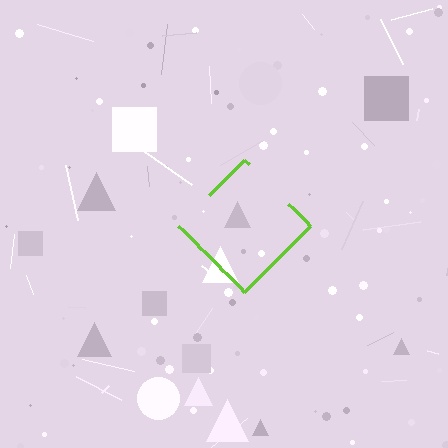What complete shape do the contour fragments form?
The contour fragments form a diamond.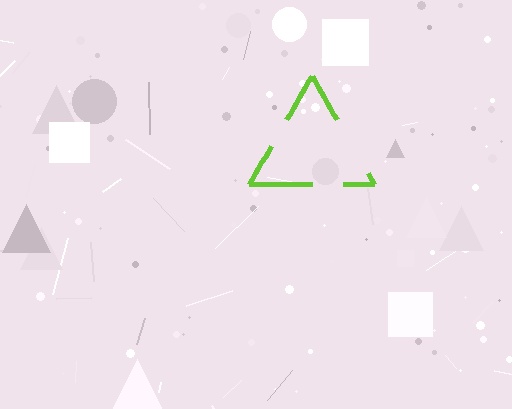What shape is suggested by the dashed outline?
The dashed outline suggests a triangle.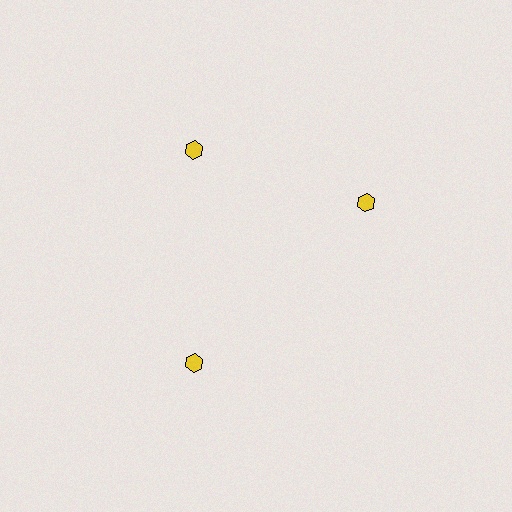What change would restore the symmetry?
The symmetry would be restored by rotating it back into even spacing with its neighbors so that all 3 hexagons sit at equal angles and equal distance from the center.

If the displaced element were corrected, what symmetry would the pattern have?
It would have 3-fold rotational symmetry — the pattern would map onto itself every 120 degrees.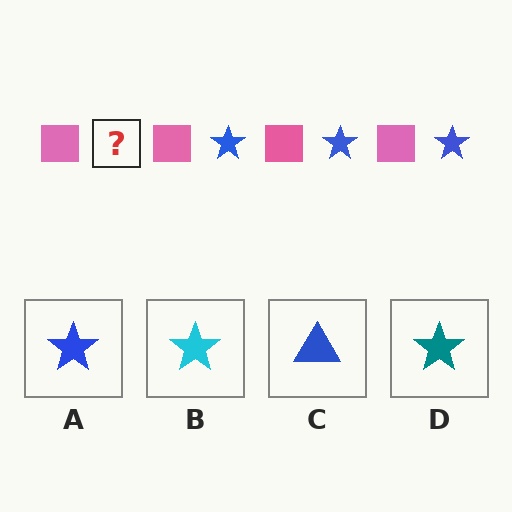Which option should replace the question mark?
Option A.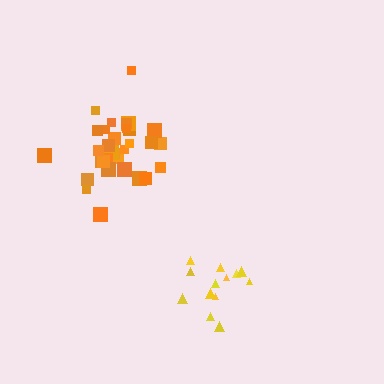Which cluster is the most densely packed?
Orange.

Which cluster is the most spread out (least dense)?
Yellow.